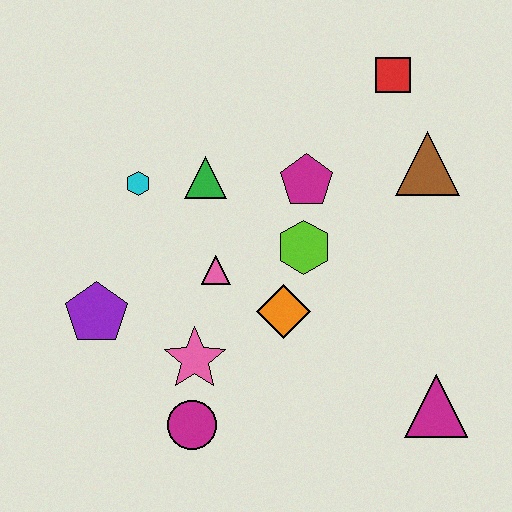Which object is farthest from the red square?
The magenta circle is farthest from the red square.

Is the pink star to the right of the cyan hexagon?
Yes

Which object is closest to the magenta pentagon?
The lime hexagon is closest to the magenta pentagon.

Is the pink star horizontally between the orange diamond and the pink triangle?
No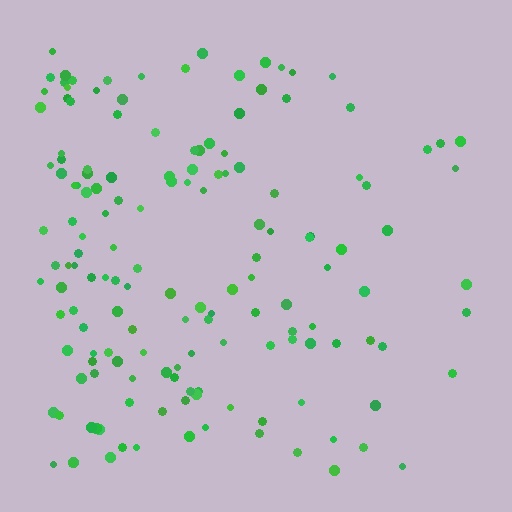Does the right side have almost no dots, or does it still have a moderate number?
Still a moderate number, just noticeably fewer than the left.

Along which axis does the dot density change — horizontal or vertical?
Horizontal.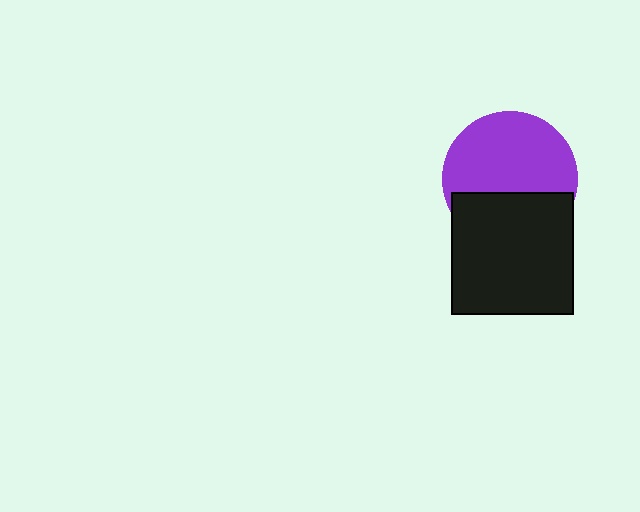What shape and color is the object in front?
The object in front is a black square.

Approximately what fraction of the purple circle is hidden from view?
Roughly 37% of the purple circle is hidden behind the black square.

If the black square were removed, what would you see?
You would see the complete purple circle.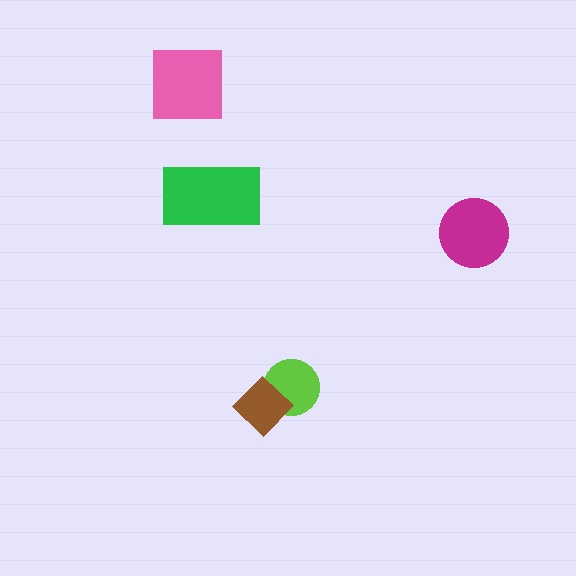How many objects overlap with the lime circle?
1 object overlaps with the lime circle.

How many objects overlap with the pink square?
0 objects overlap with the pink square.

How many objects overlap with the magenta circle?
0 objects overlap with the magenta circle.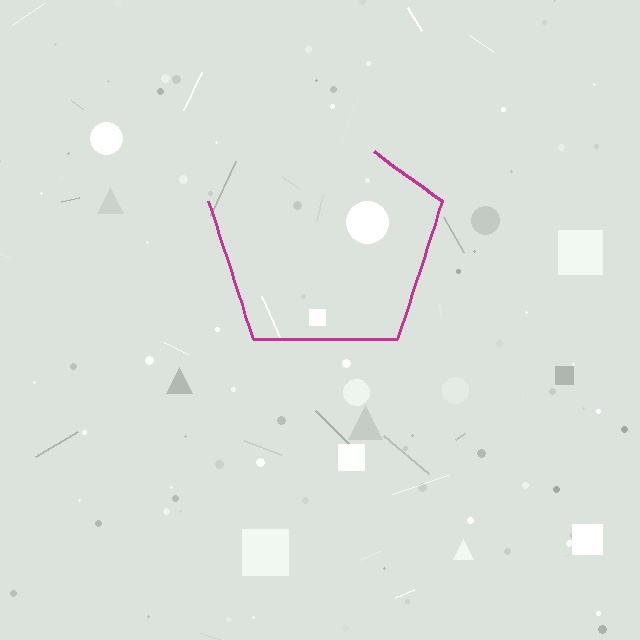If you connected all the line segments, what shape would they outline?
They would outline a pentagon.